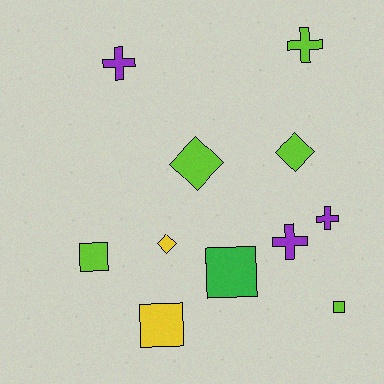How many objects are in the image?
There are 11 objects.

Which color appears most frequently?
Lime, with 5 objects.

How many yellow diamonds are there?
There is 1 yellow diamond.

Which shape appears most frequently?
Square, with 4 objects.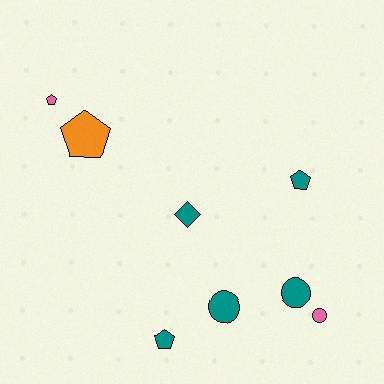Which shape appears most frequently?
Pentagon, with 4 objects.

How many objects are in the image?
There are 8 objects.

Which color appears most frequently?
Teal, with 5 objects.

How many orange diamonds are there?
There are no orange diamonds.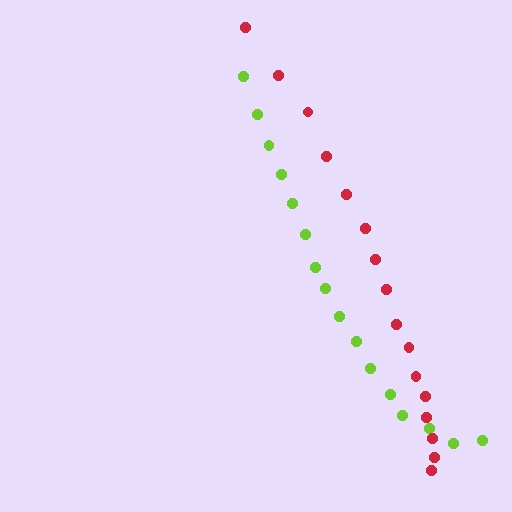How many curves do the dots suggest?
There are 2 distinct paths.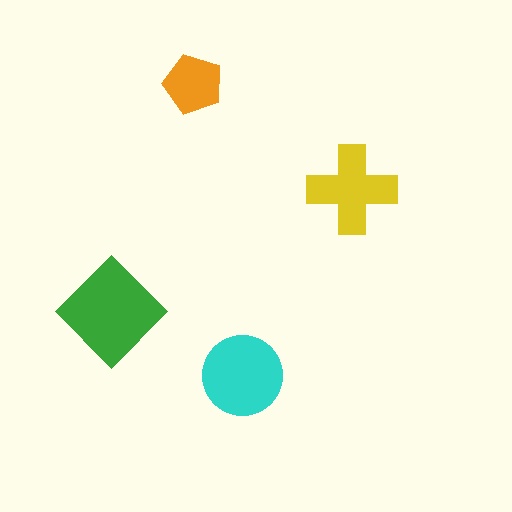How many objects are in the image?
There are 4 objects in the image.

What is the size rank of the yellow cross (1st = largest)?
3rd.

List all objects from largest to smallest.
The green diamond, the cyan circle, the yellow cross, the orange pentagon.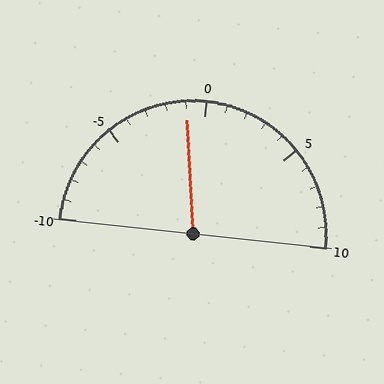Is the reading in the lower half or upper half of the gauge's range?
The reading is in the lower half of the range (-10 to 10).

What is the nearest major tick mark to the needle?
The nearest major tick mark is 0.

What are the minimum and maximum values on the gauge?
The gauge ranges from -10 to 10.